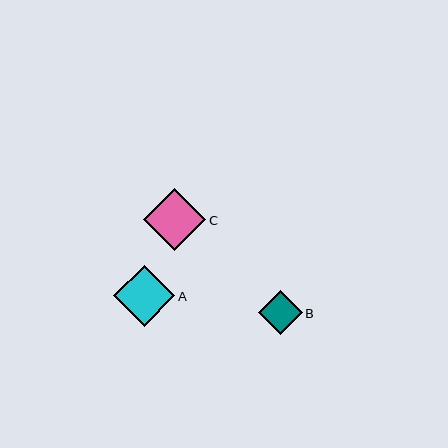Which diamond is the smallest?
Diamond B is the smallest with a size of approximately 44 pixels.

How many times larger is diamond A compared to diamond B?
Diamond A is approximately 1.4 times the size of diamond B.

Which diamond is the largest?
Diamond C is the largest with a size of approximately 62 pixels.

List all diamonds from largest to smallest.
From largest to smallest: C, A, B.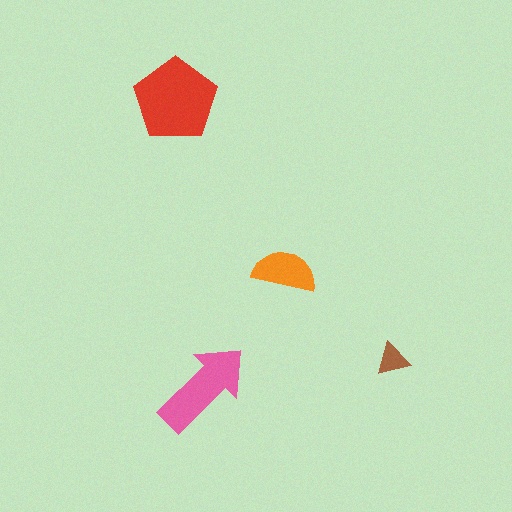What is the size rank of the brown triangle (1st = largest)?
4th.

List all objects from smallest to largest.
The brown triangle, the orange semicircle, the pink arrow, the red pentagon.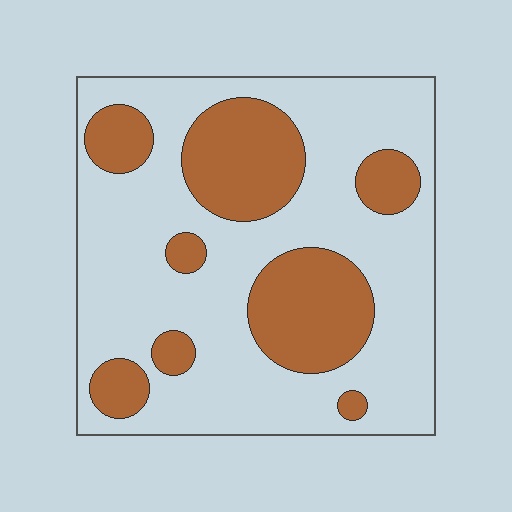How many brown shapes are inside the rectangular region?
8.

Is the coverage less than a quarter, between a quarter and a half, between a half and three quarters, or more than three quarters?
Between a quarter and a half.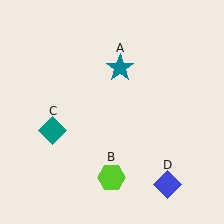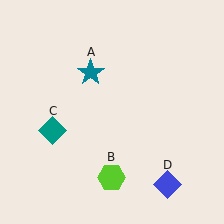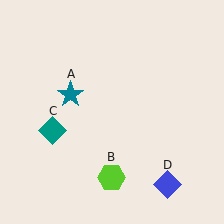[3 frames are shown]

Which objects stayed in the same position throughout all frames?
Lime hexagon (object B) and teal diamond (object C) and blue diamond (object D) remained stationary.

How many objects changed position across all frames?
1 object changed position: teal star (object A).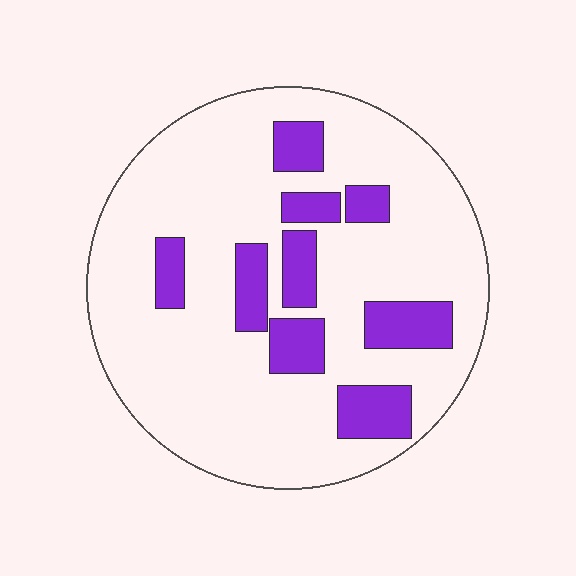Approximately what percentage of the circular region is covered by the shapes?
Approximately 20%.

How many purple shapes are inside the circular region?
9.